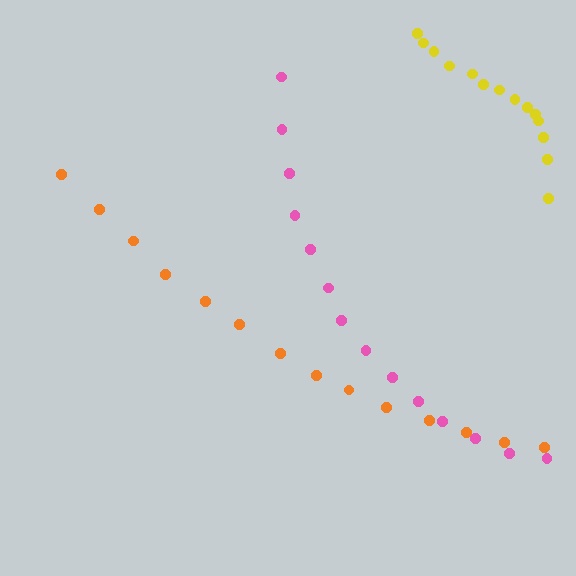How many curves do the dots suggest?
There are 3 distinct paths.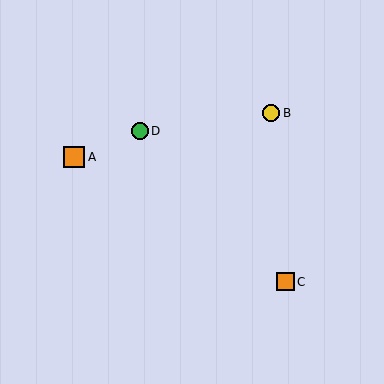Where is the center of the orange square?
The center of the orange square is at (285, 282).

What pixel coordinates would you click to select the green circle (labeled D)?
Click at (140, 131) to select the green circle D.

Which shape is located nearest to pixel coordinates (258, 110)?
The yellow circle (labeled B) at (271, 113) is nearest to that location.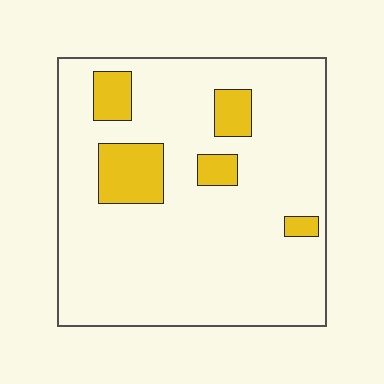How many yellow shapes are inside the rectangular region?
5.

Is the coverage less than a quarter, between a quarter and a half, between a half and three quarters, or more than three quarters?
Less than a quarter.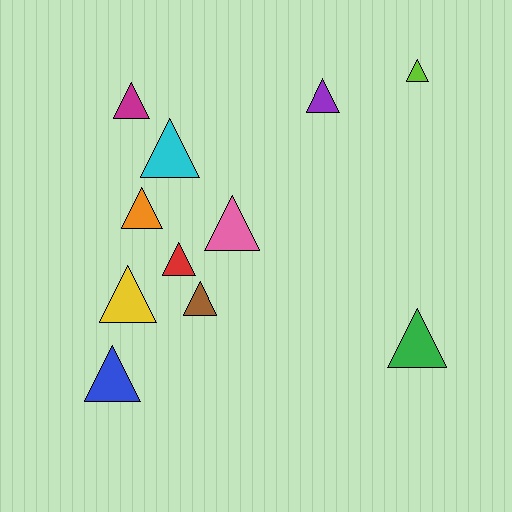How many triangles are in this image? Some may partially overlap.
There are 11 triangles.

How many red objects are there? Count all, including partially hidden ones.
There is 1 red object.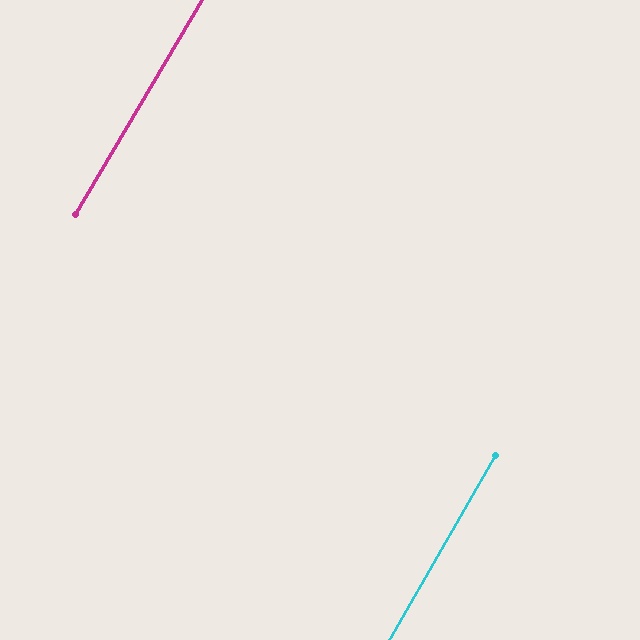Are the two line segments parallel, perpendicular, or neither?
Parallel — their directions differ by only 0.5°.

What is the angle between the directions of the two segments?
Approximately 1 degree.